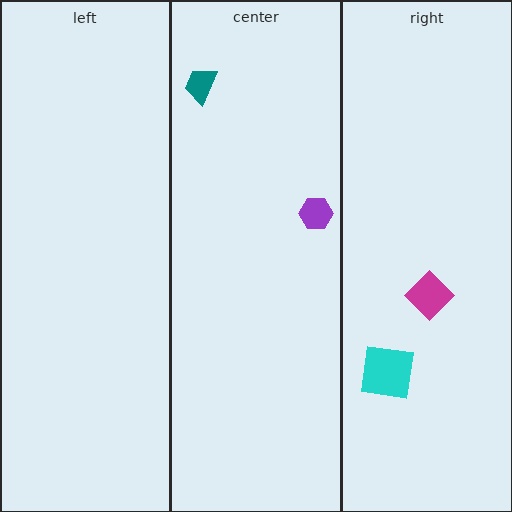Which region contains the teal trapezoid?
The center region.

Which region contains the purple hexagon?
The center region.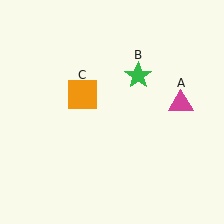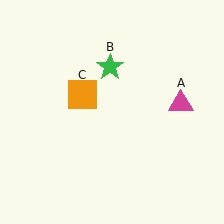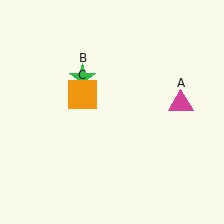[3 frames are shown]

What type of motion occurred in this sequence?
The green star (object B) rotated counterclockwise around the center of the scene.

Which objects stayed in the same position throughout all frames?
Magenta triangle (object A) and orange square (object C) remained stationary.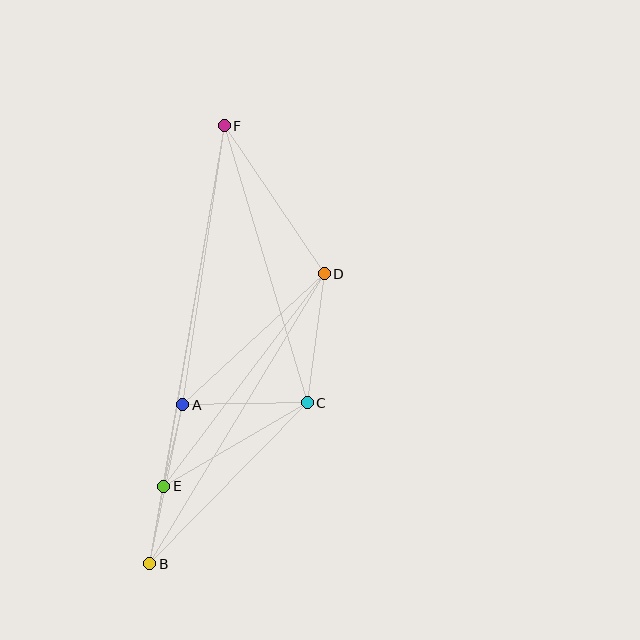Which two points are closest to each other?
Points B and E are closest to each other.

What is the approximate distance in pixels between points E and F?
The distance between E and F is approximately 365 pixels.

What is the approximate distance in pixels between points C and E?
The distance between C and E is approximately 166 pixels.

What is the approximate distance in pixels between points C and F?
The distance between C and F is approximately 289 pixels.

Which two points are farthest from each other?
Points B and F are farthest from each other.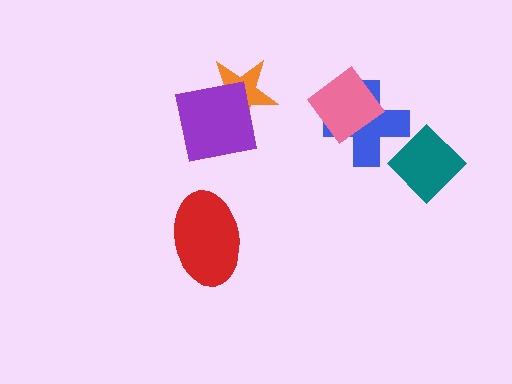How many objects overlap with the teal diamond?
1 object overlaps with the teal diamond.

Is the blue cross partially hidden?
Yes, it is partially covered by another shape.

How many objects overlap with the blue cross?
2 objects overlap with the blue cross.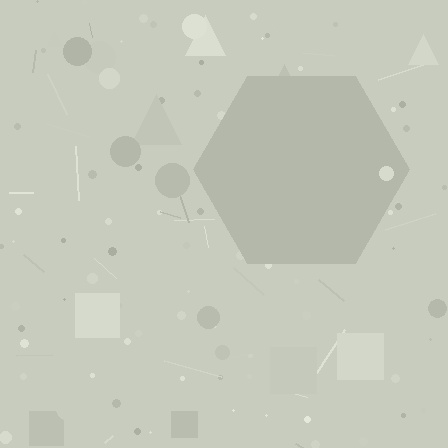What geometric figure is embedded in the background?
A hexagon is embedded in the background.